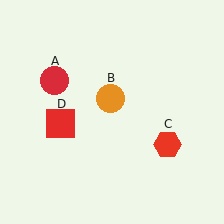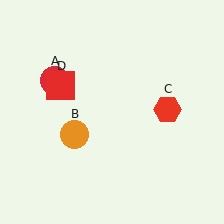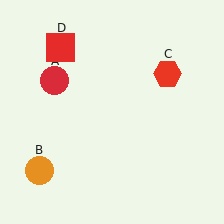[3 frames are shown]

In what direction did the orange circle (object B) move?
The orange circle (object B) moved down and to the left.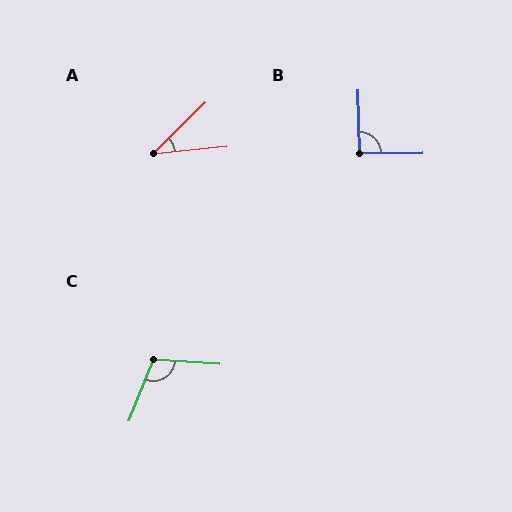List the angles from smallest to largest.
A (39°), B (91°), C (108°).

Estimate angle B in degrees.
Approximately 91 degrees.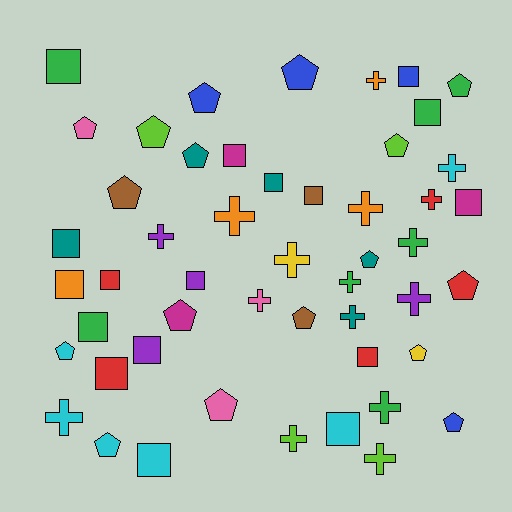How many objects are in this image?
There are 50 objects.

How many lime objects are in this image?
There are 4 lime objects.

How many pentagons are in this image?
There are 17 pentagons.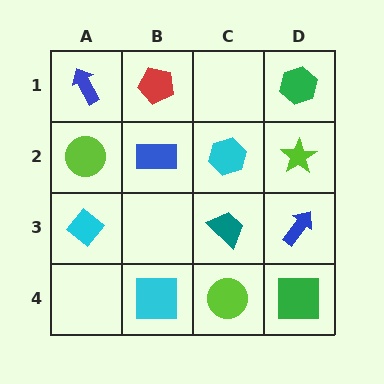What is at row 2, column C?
A cyan hexagon.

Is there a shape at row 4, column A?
No, that cell is empty.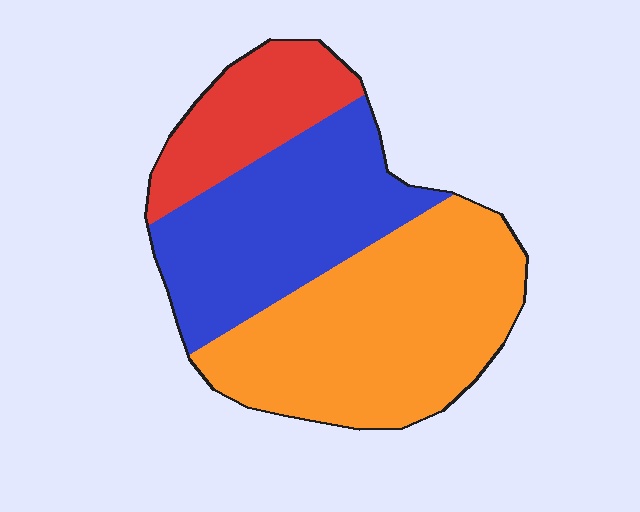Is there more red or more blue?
Blue.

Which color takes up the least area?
Red, at roughly 20%.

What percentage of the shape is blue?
Blue takes up about one third (1/3) of the shape.